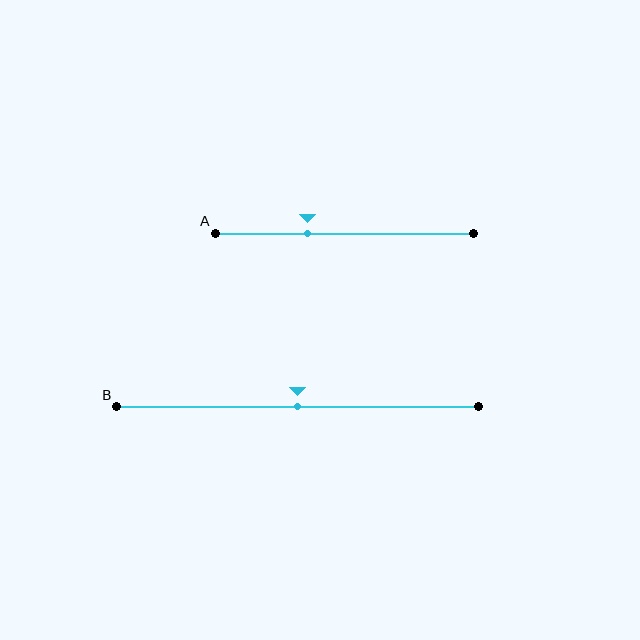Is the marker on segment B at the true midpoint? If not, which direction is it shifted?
Yes, the marker on segment B is at the true midpoint.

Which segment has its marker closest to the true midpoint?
Segment B has its marker closest to the true midpoint.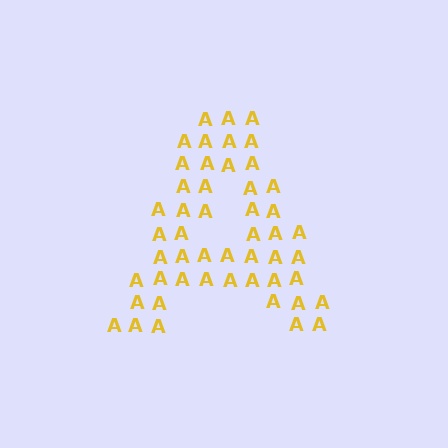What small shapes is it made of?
It is made of small letter A's.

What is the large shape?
The large shape is the letter A.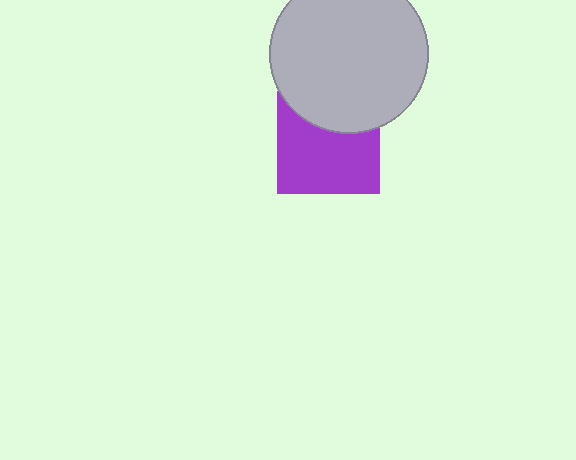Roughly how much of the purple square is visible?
Most of it is visible (roughly 68%).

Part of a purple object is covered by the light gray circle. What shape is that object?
It is a square.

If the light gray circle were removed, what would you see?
You would see the complete purple square.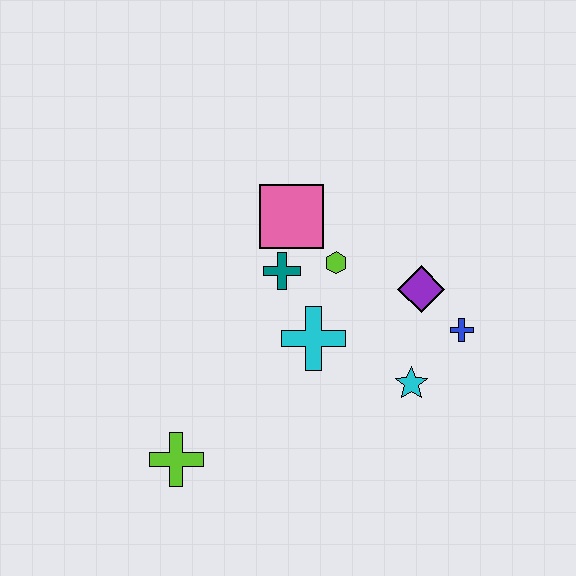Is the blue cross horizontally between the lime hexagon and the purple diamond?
No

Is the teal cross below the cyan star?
No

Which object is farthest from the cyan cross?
The lime cross is farthest from the cyan cross.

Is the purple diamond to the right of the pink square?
Yes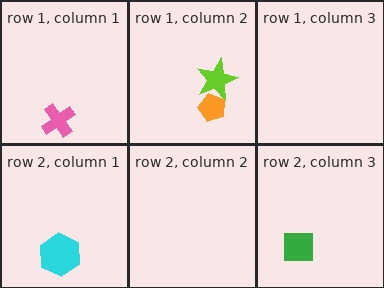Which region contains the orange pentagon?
The row 1, column 2 region.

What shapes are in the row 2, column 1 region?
The cyan hexagon.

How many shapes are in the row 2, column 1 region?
1.